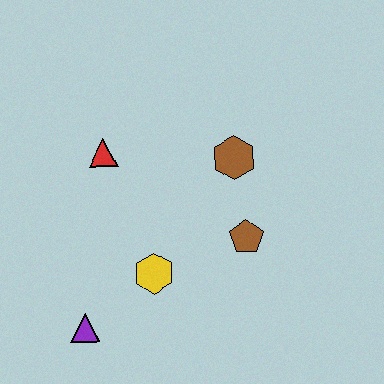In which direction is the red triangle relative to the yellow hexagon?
The red triangle is above the yellow hexagon.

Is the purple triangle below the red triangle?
Yes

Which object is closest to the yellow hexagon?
The purple triangle is closest to the yellow hexagon.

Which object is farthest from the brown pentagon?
The purple triangle is farthest from the brown pentagon.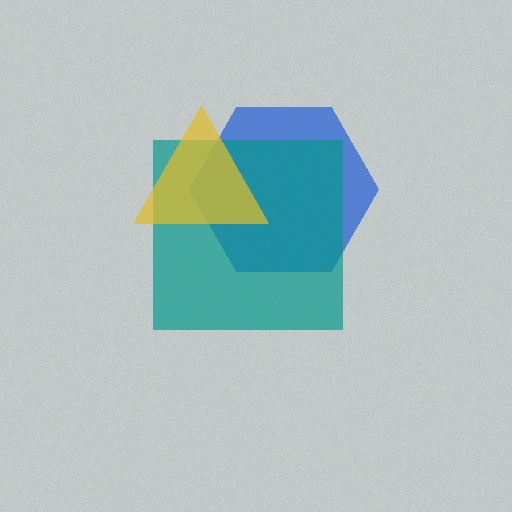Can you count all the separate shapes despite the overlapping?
Yes, there are 3 separate shapes.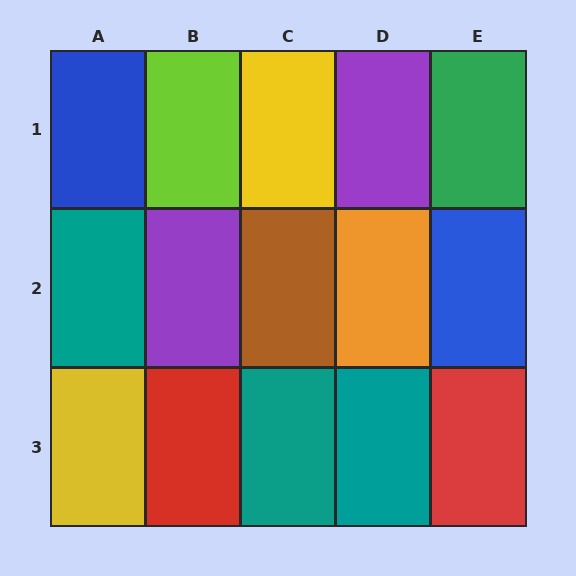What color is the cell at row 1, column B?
Lime.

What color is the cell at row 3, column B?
Red.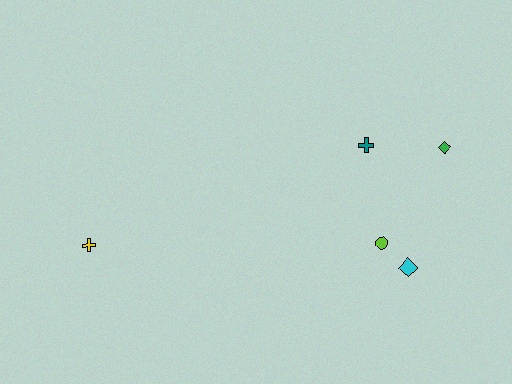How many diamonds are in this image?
There are 2 diamonds.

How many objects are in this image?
There are 5 objects.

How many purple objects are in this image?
There are no purple objects.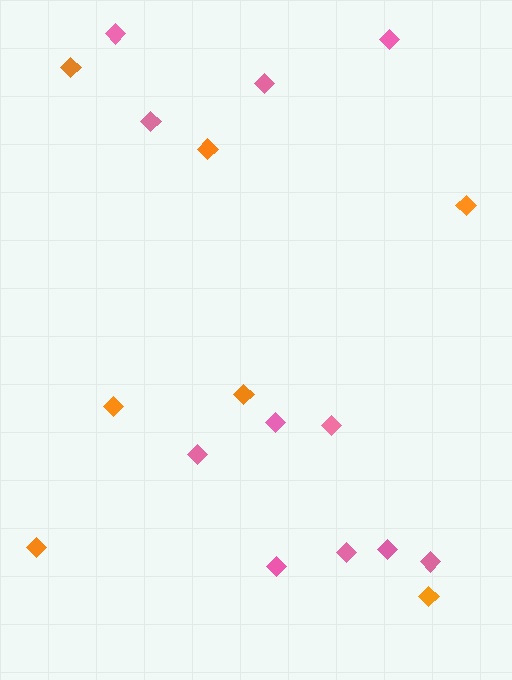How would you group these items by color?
There are 2 groups: one group of pink diamonds (11) and one group of orange diamonds (7).